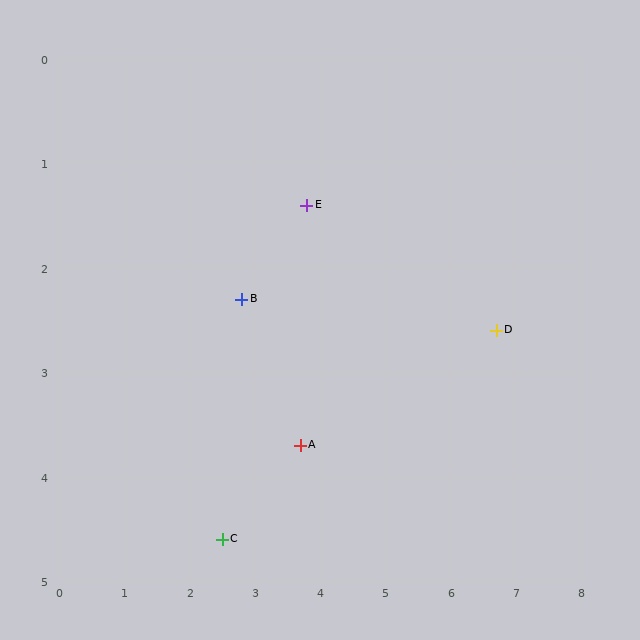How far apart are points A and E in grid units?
Points A and E are about 2.3 grid units apart.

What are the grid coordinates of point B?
Point B is at approximately (2.8, 2.3).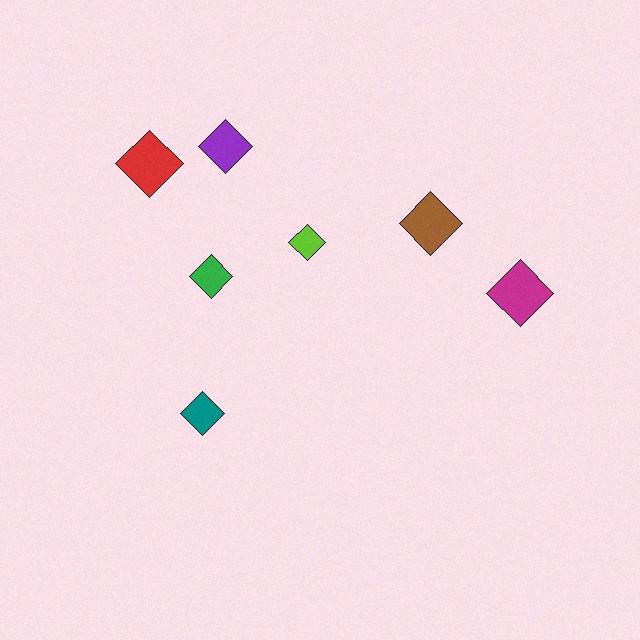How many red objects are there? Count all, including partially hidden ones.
There is 1 red object.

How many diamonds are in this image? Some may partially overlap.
There are 7 diamonds.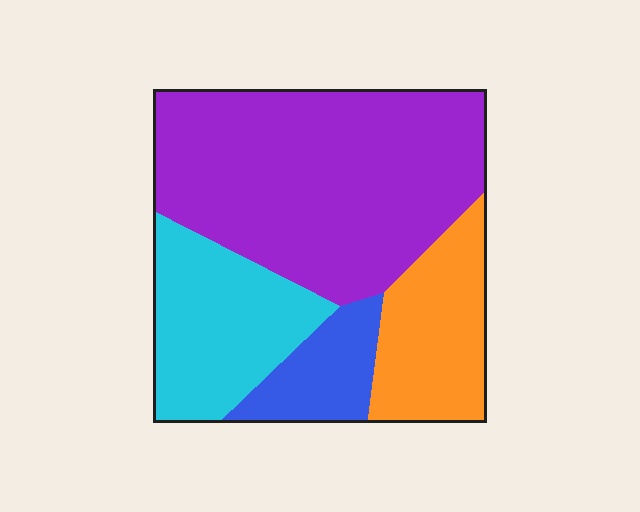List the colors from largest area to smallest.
From largest to smallest: purple, cyan, orange, blue.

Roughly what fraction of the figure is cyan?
Cyan takes up less than a quarter of the figure.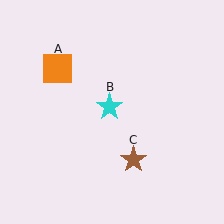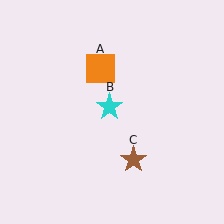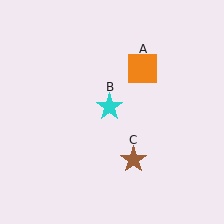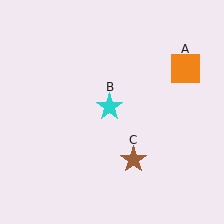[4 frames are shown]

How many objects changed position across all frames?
1 object changed position: orange square (object A).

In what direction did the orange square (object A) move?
The orange square (object A) moved right.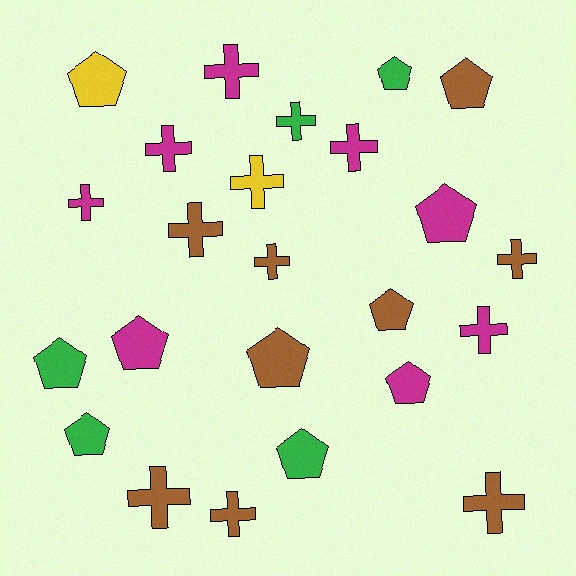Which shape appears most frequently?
Cross, with 13 objects.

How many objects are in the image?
There are 24 objects.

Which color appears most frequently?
Brown, with 9 objects.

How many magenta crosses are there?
There are 5 magenta crosses.